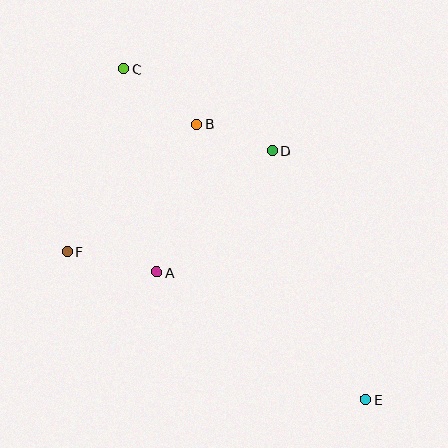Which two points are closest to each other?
Points B and D are closest to each other.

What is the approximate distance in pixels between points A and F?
The distance between A and F is approximately 92 pixels.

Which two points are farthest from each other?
Points C and E are farthest from each other.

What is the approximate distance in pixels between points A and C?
The distance between A and C is approximately 206 pixels.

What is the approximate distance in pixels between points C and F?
The distance between C and F is approximately 191 pixels.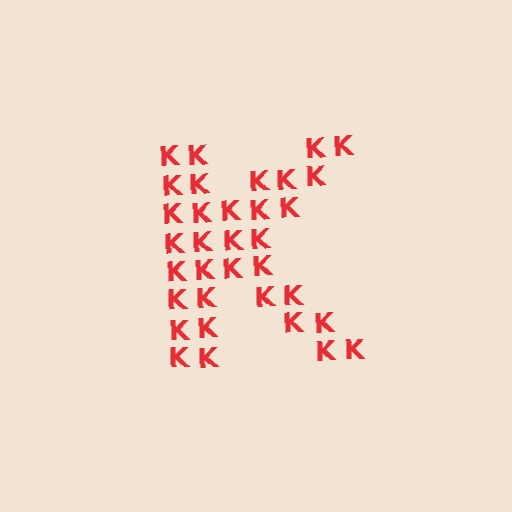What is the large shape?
The large shape is the letter K.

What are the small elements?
The small elements are letter K's.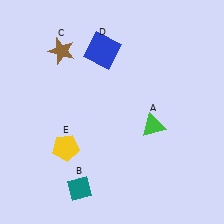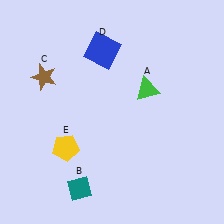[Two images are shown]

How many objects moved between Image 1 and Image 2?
2 objects moved between the two images.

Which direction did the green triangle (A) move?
The green triangle (A) moved up.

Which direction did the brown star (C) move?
The brown star (C) moved down.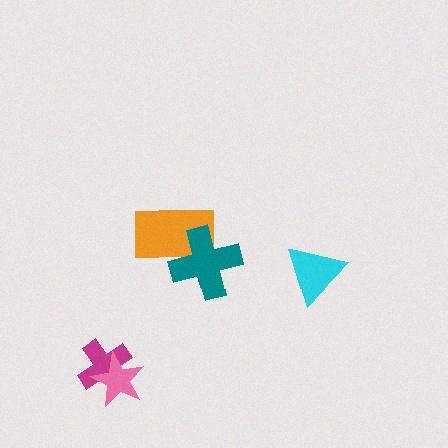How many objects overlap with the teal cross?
1 object overlaps with the teal cross.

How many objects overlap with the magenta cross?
1 object overlaps with the magenta cross.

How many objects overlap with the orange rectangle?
1 object overlaps with the orange rectangle.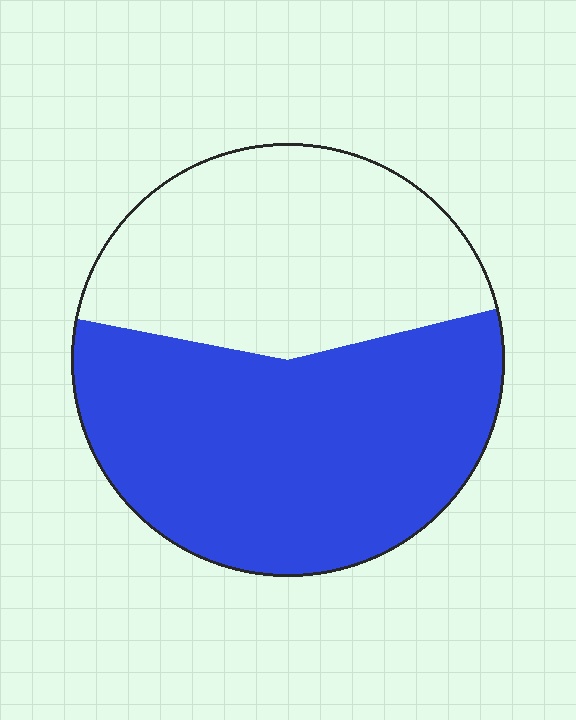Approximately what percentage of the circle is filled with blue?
Approximately 55%.